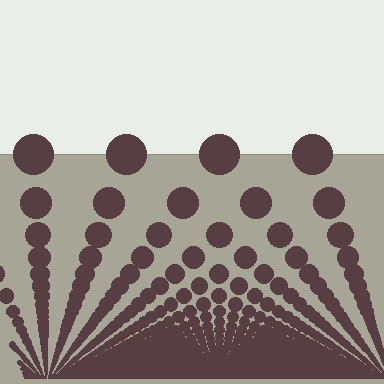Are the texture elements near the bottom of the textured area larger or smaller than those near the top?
Smaller. The gradient is inverted — elements near the bottom are smaller and denser.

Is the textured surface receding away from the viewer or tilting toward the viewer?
The surface appears to tilt toward the viewer. Texture elements get larger and sparser toward the top.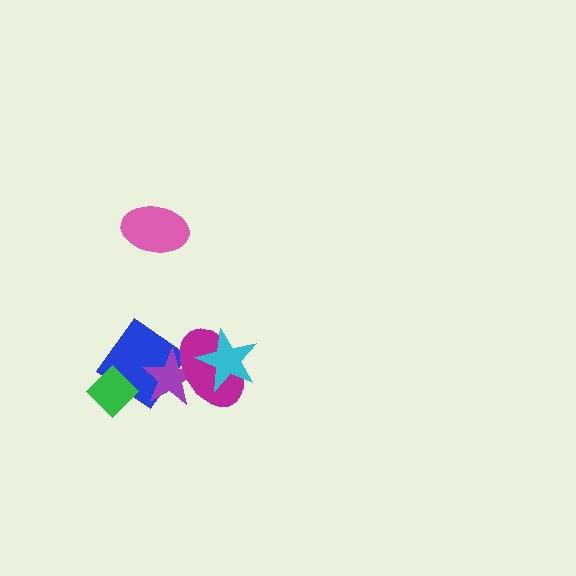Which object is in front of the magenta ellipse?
The cyan star is in front of the magenta ellipse.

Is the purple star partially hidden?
Yes, it is partially covered by another shape.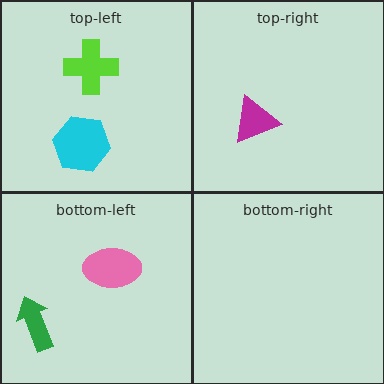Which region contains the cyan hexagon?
The top-left region.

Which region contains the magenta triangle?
The top-right region.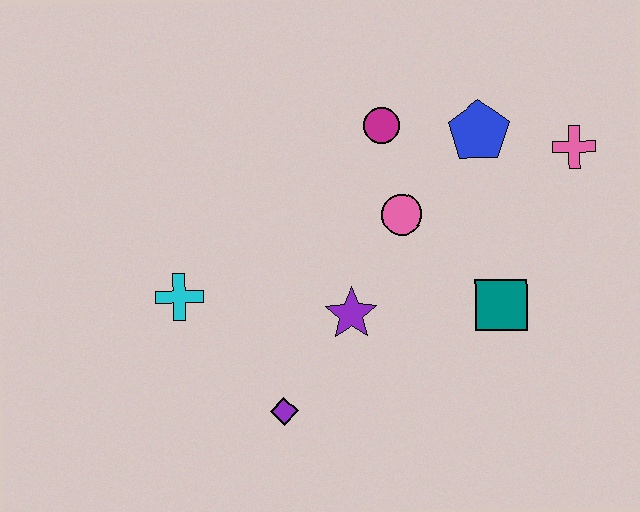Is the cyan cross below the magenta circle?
Yes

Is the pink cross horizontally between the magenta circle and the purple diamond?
No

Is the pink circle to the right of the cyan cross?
Yes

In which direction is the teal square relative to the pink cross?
The teal square is below the pink cross.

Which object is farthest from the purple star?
The pink cross is farthest from the purple star.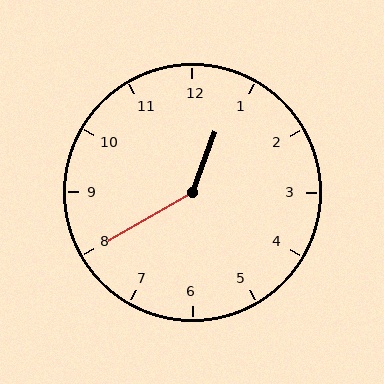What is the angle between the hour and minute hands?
Approximately 140 degrees.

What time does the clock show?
12:40.